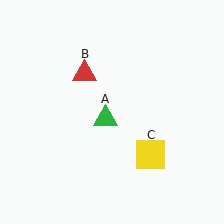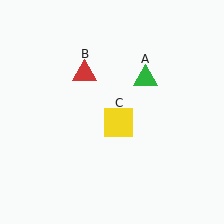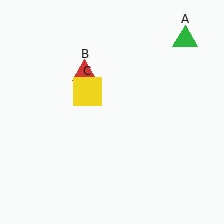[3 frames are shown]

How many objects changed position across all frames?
2 objects changed position: green triangle (object A), yellow square (object C).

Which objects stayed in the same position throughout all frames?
Red triangle (object B) remained stationary.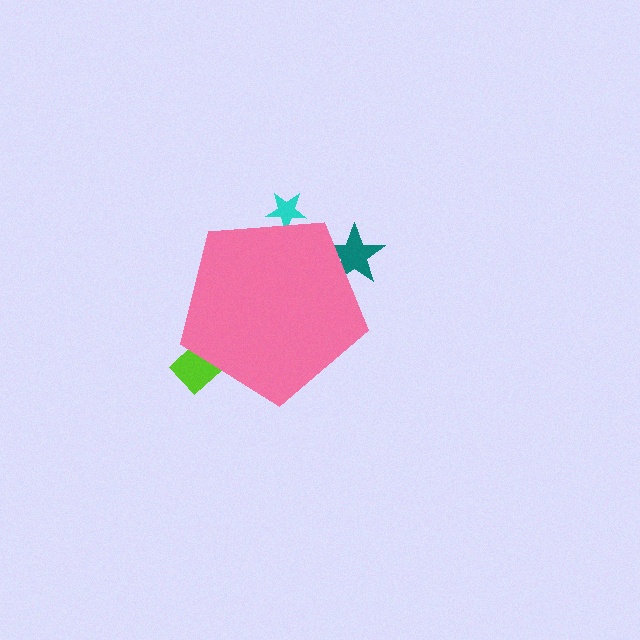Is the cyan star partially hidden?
Yes, the cyan star is partially hidden behind the pink pentagon.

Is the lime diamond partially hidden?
Yes, the lime diamond is partially hidden behind the pink pentagon.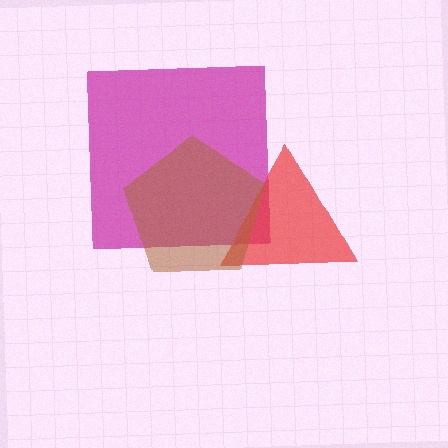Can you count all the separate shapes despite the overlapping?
Yes, there are 3 separate shapes.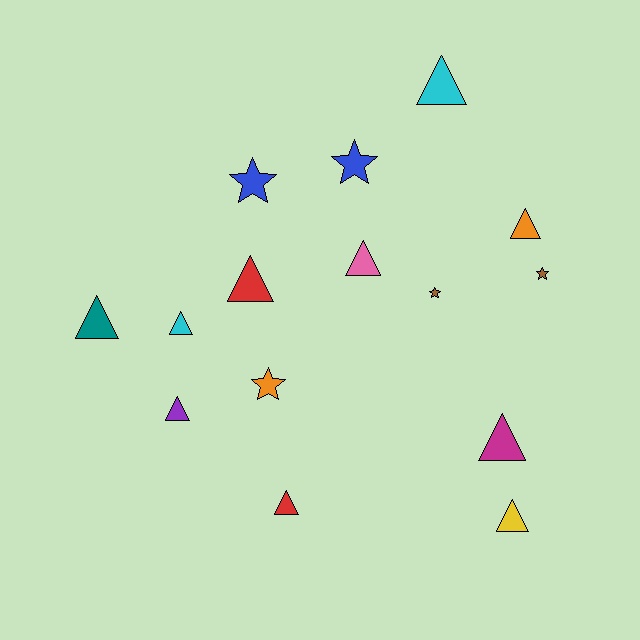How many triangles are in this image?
There are 10 triangles.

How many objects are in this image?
There are 15 objects.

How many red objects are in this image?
There are 2 red objects.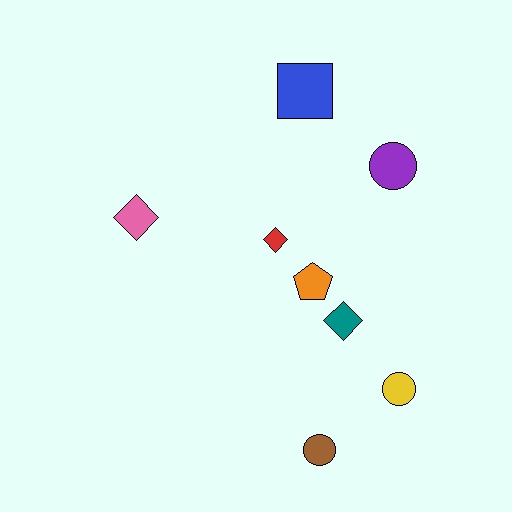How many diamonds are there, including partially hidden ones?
There are 3 diamonds.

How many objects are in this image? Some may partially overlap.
There are 8 objects.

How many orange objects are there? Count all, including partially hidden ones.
There is 1 orange object.